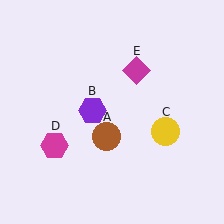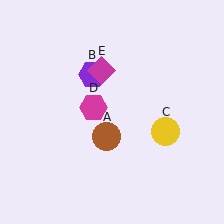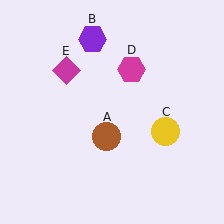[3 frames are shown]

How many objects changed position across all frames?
3 objects changed position: purple hexagon (object B), magenta hexagon (object D), magenta diamond (object E).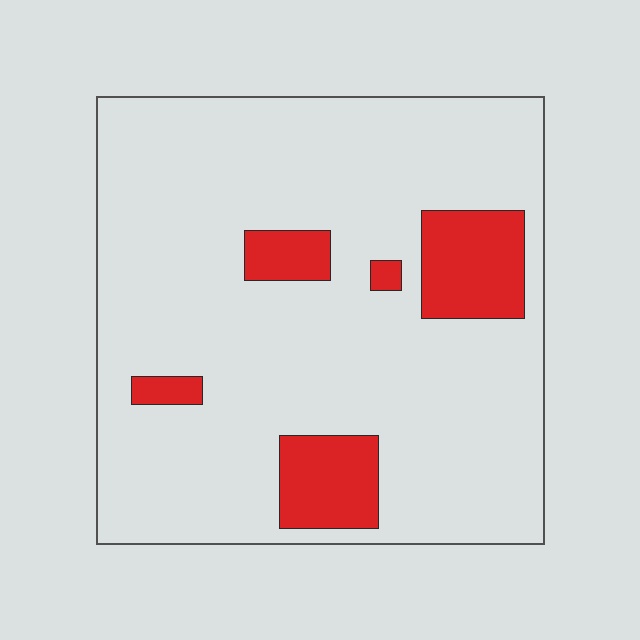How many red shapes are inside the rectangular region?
5.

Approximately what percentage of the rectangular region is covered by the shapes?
Approximately 15%.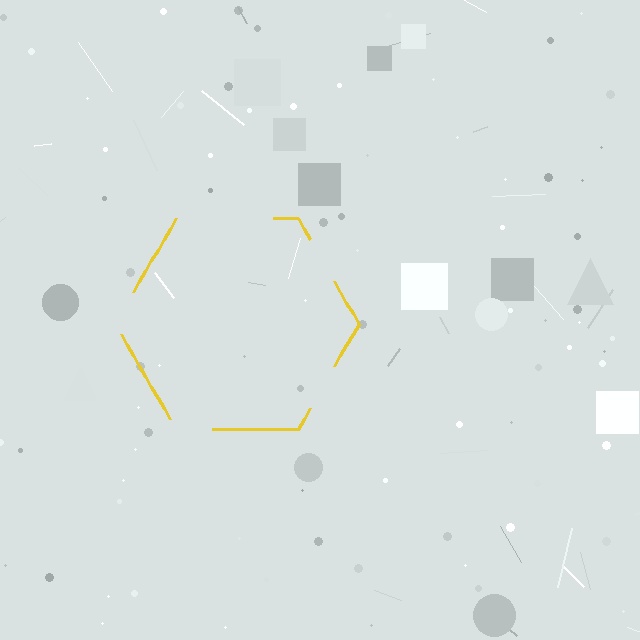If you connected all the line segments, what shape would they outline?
They would outline a hexagon.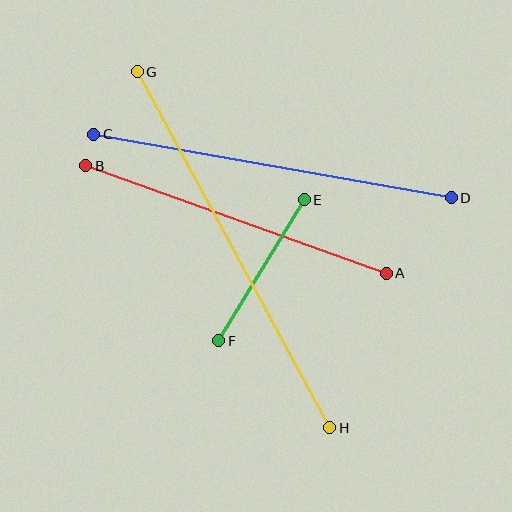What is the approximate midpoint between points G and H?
The midpoint is at approximately (233, 250) pixels.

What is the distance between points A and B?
The distance is approximately 319 pixels.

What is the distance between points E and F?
The distance is approximately 165 pixels.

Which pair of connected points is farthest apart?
Points G and H are farthest apart.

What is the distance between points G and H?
The distance is approximately 405 pixels.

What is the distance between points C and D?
The distance is approximately 363 pixels.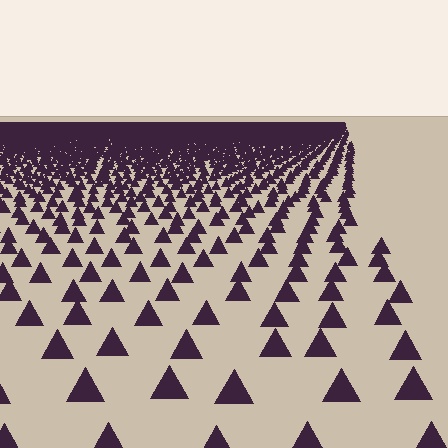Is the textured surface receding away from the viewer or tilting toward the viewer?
The surface is receding away from the viewer. Texture elements get smaller and denser toward the top.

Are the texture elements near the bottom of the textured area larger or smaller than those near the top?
Larger. Near the bottom, elements are closer to the viewer and appear at a bigger on-screen size.